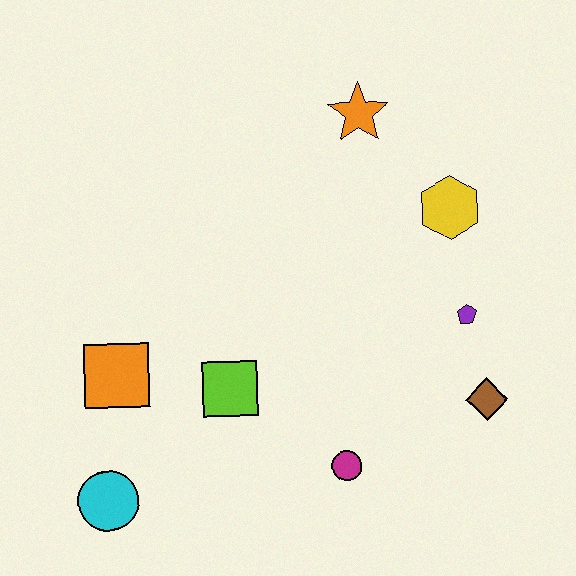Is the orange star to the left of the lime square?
No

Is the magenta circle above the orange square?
No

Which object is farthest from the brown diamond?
The cyan circle is farthest from the brown diamond.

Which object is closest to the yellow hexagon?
The purple pentagon is closest to the yellow hexagon.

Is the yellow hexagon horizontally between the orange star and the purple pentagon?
Yes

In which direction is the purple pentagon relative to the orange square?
The purple pentagon is to the right of the orange square.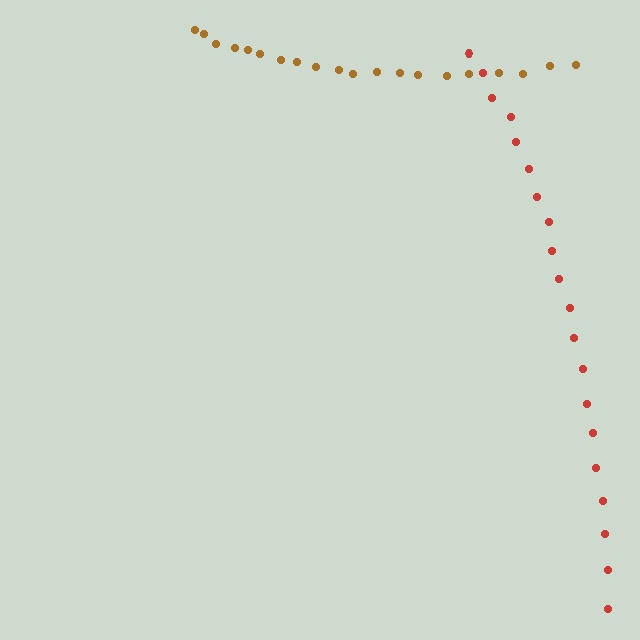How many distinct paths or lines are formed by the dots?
There are 2 distinct paths.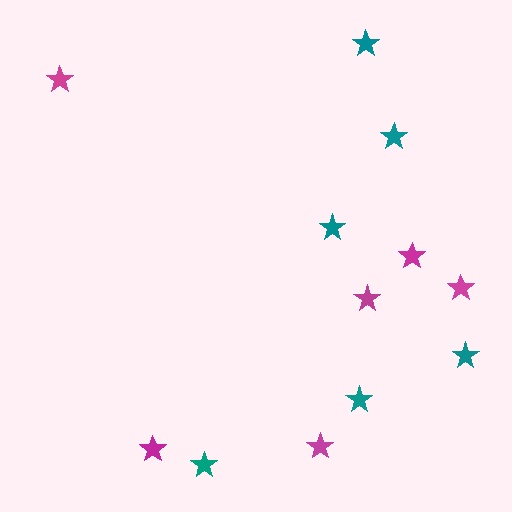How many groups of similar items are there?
There are 2 groups: one group of teal stars (6) and one group of magenta stars (6).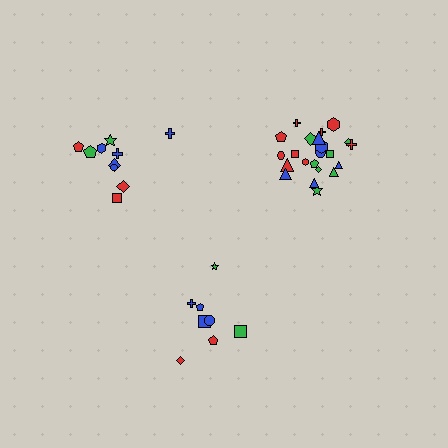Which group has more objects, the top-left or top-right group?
The top-right group.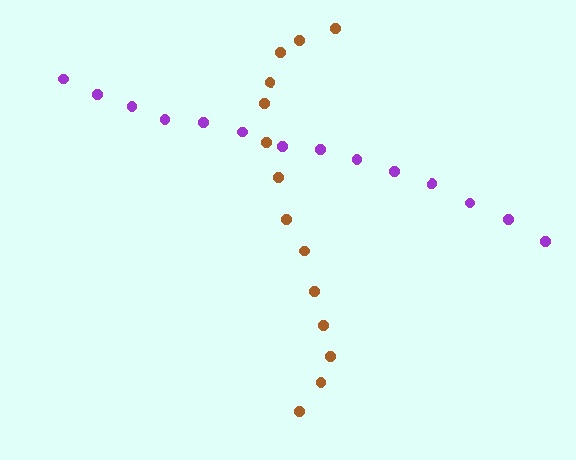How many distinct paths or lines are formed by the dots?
There are 2 distinct paths.